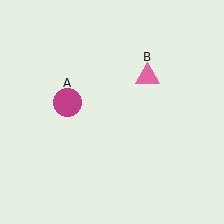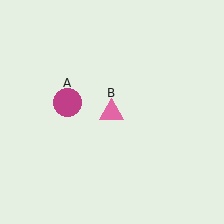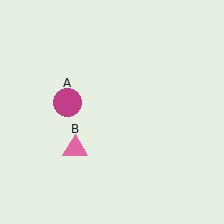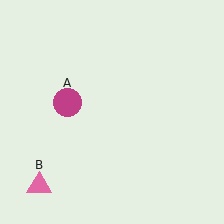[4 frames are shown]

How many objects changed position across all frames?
1 object changed position: pink triangle (object B).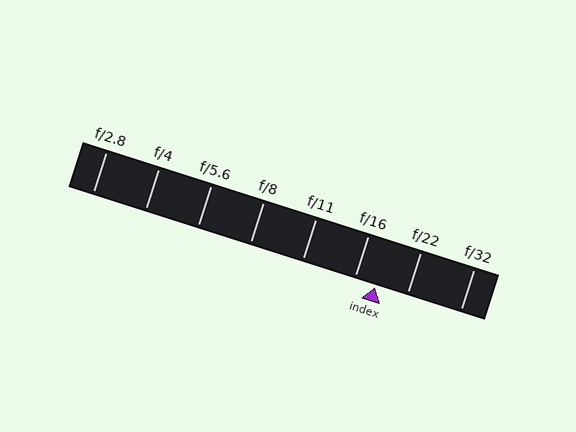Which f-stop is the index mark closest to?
The index mark is closest to f/16.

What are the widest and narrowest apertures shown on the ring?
The widest aperture shown is f/2.8 and the narrowest is f/32.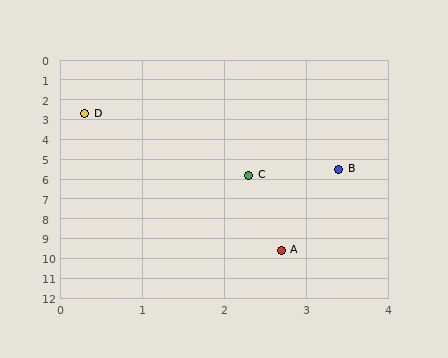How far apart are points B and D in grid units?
Points B and D are about 4.2 grid units apart.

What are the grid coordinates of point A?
Point A is at approximately (2.7, 9.6).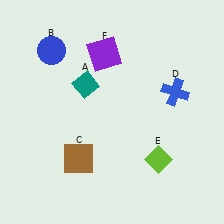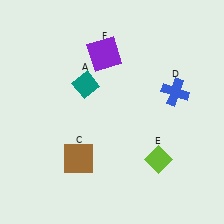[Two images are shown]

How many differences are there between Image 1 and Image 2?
There is 1 difference between the two images.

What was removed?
The blue circle (B) was removed in Image 2.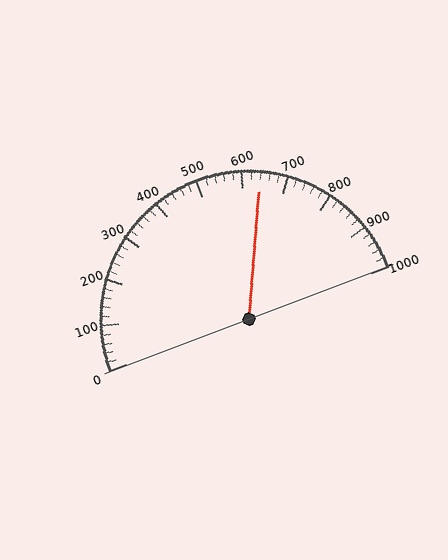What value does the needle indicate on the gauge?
The needle indicates approximately 640.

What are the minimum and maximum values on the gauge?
The gauge ranges from 0 to 1000.